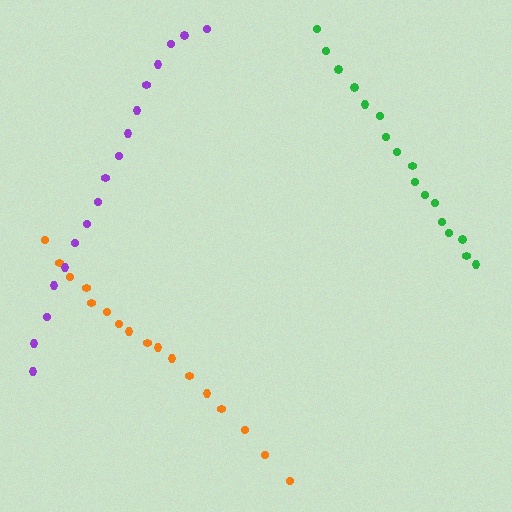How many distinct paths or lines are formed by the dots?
There are 3 distinct paths.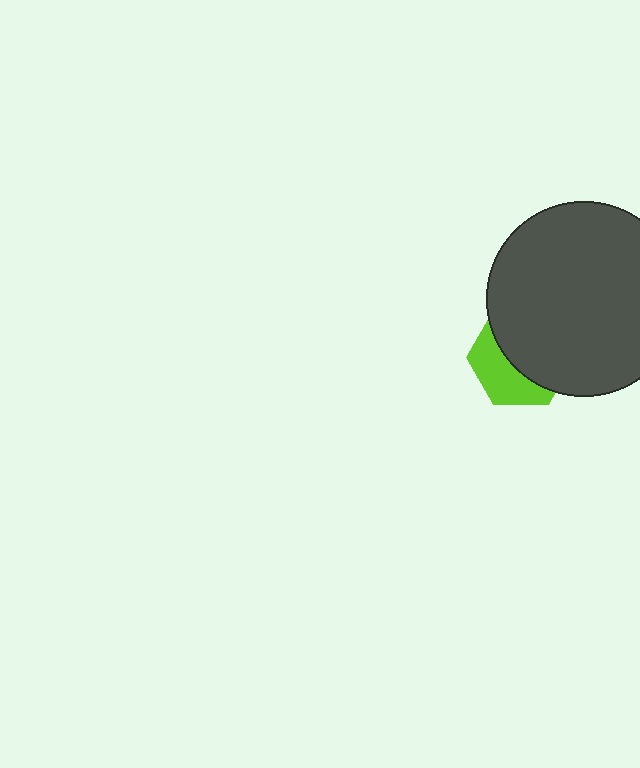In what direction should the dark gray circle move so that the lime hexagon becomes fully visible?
The dark gray circle should move toward the upper-right. That is the shortest direction to clear the overlap and leave the lime hexagon fully visible.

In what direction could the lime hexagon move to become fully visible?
The lime hexagon could move toward the lower-left. That would shift it out from behind the dark gray circle entirely.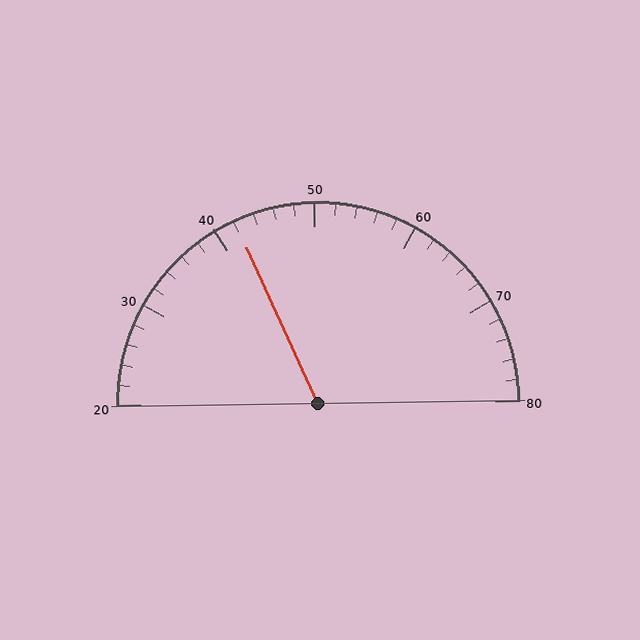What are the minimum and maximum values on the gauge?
The gauge ranges from 20 to 80.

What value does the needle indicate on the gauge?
The needle indicates approximately 42.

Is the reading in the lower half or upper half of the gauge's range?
The reading is in the lower half of the range (20 to 80).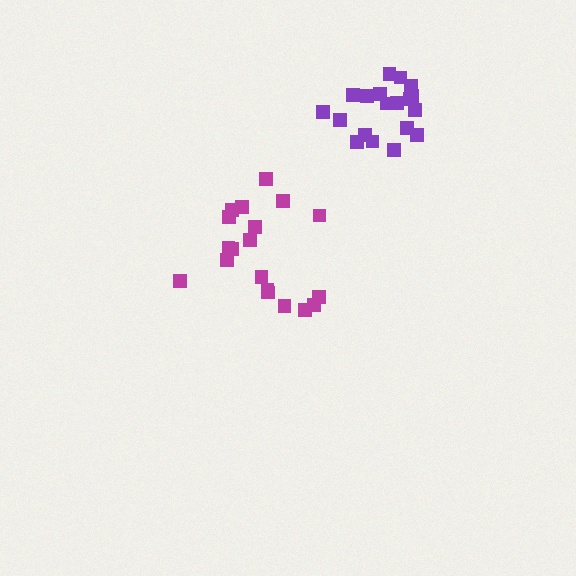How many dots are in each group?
Group 1: 20 dots, Group 2: 19 dots (39 total).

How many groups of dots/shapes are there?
There are 2 groups.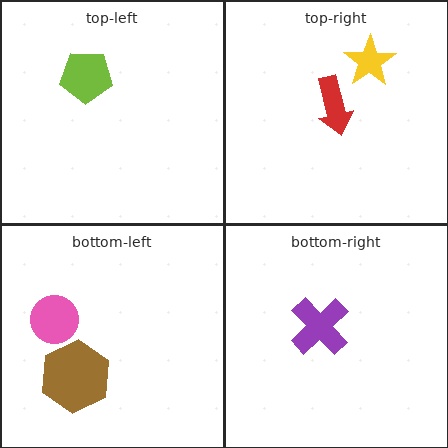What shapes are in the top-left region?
The lime pentagon.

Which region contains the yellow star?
The top-right region.